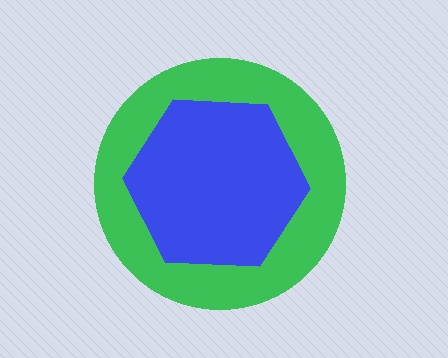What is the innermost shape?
The blue hexagon.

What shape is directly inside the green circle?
The blue hexagon.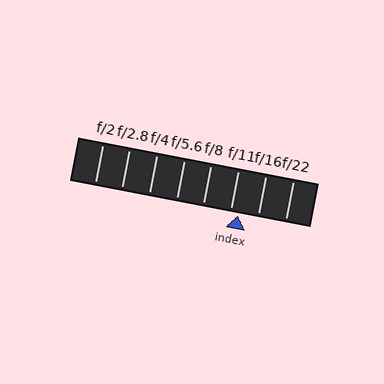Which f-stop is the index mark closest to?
The index mark is closest to f/11.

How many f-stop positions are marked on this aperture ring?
There are 8 f-stop positions marked.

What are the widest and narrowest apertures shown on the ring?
The widest aperture shown is f/2 and the narrowest is f/22.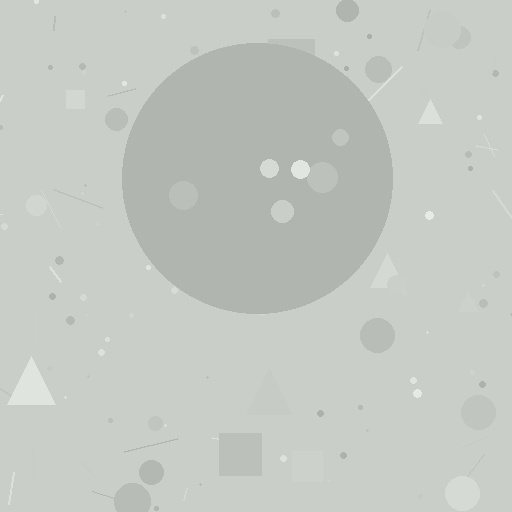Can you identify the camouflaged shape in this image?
The camouflaged shape is a circle.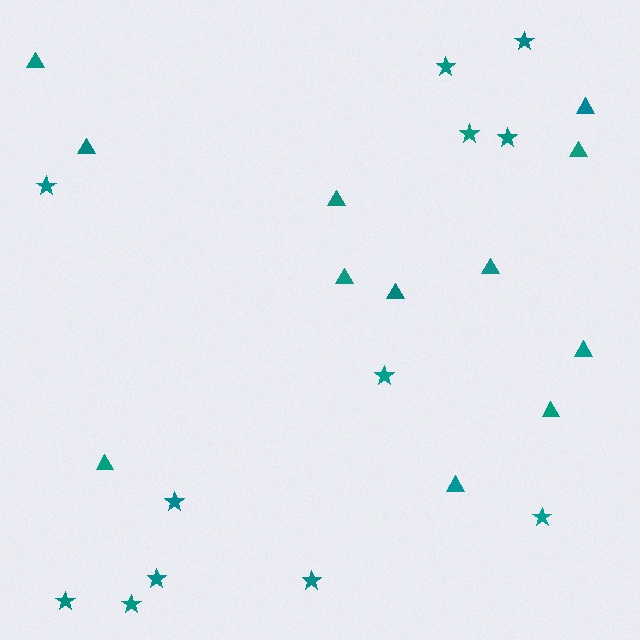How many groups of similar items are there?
There are 2 groups: one group of stars (12) and one group of triangles (12).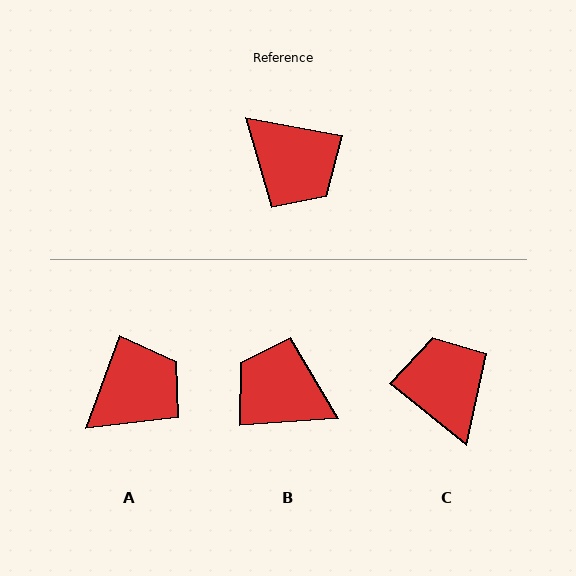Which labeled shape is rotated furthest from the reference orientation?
B, about 166 degrees away.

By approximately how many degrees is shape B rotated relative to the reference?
Approximately 166 degrees clockwise.